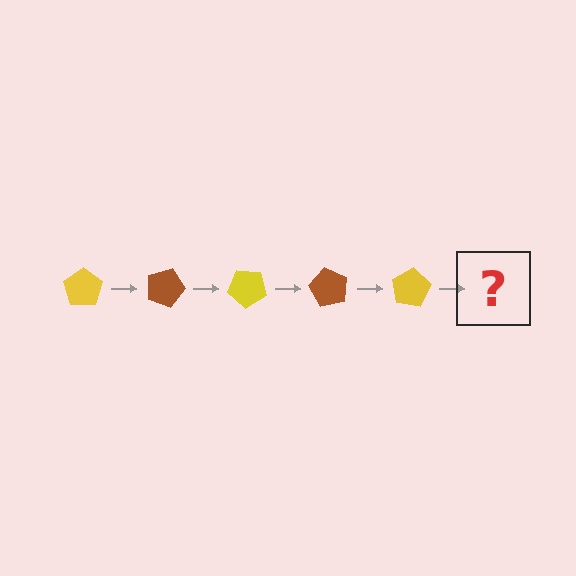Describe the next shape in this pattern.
It should be a brown pentagon, rotated 100 degrees from the start.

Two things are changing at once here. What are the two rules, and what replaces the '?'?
The two rules are that it rotates 20 degrees each step and the color cycles through yellow and brown. The '?' should be a brown pentagon, rotated 100 degrees from the start.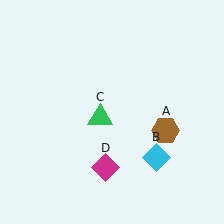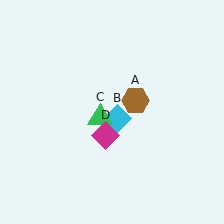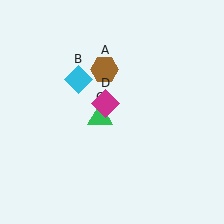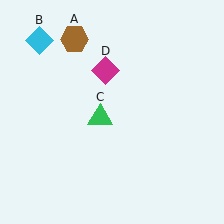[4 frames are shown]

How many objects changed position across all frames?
3 objects changed position: brown hexagon (object A), cyan diamond (object B), magenta diamond (object D).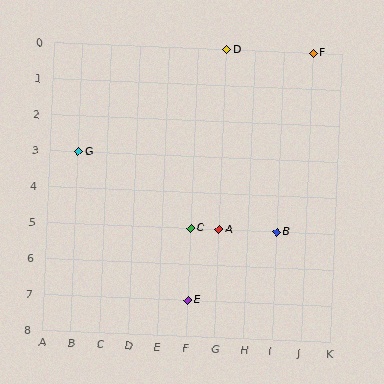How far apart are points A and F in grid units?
Points A and F are 3 columns and 5 rows apart (about 5.8 grid units diagonally).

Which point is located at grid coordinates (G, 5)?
Point A is at (G, 5).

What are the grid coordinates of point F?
Point F is at grid coordinates (J, 0).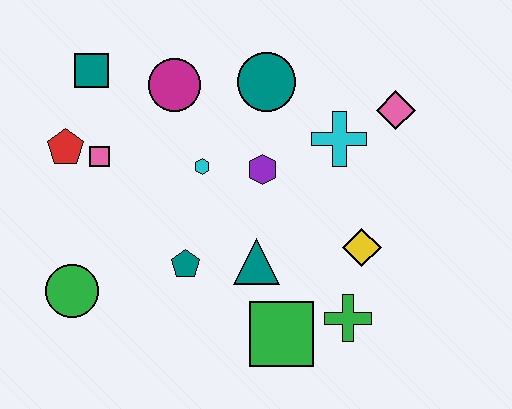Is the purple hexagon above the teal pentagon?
Yes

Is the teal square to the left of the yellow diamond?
Yes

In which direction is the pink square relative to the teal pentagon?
The pink square is above the teal pentagon.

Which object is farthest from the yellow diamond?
The teal square is farthest from the yellow diamond.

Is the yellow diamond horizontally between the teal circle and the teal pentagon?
No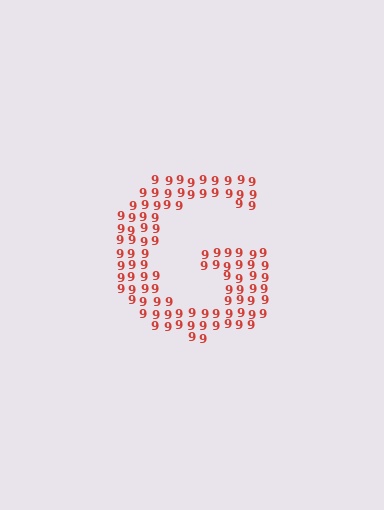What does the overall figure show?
The overall figure shows the letter G.